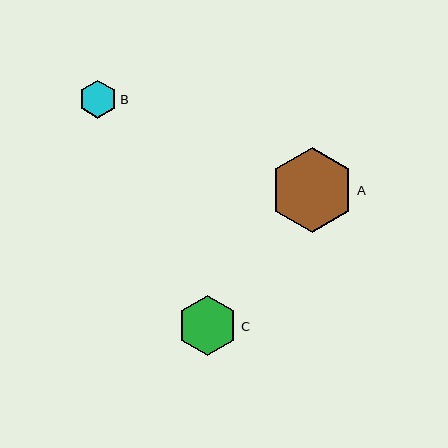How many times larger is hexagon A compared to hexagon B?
Hexagon A is approximately 2.2 times the size of hexagon B.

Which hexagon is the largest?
Hexagon A is the largest with a size of approximately 84 pixels.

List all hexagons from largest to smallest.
From largest to smallest: A, C, B.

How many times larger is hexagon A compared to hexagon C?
Hexagon A is approximately 1.4 times the size of hexagon C.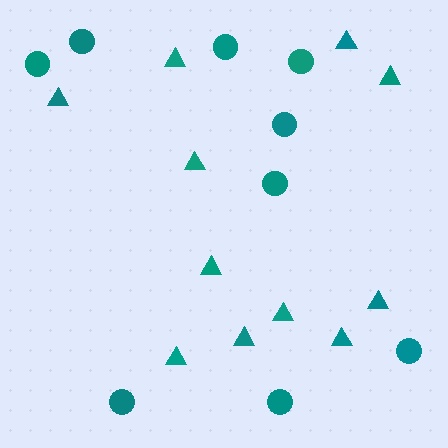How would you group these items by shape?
There are 2 groups: one group of triangles (11) and one group of circles (9).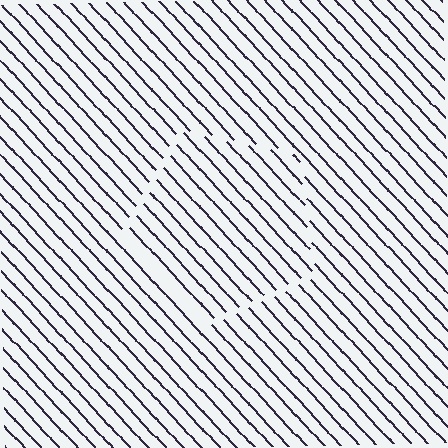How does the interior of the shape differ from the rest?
The interior of the shape contains the same grating, shifted by half a period — the contour is defined by the phase discontinuity where line-ends from the inner and outer gratings abut.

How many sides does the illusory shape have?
5 sides — the line-ends trace a pentagon.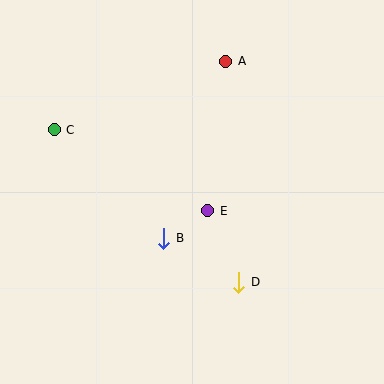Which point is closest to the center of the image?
Point E at (208, 211) is closest to the center.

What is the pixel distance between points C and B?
The distance between C and B is 154 pixels.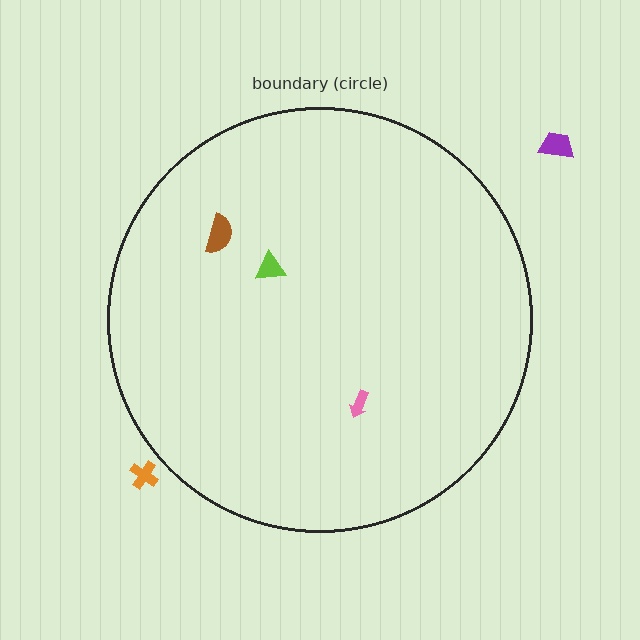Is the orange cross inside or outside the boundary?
Outside.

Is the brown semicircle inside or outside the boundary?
Inside.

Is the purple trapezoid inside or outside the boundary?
Outside.